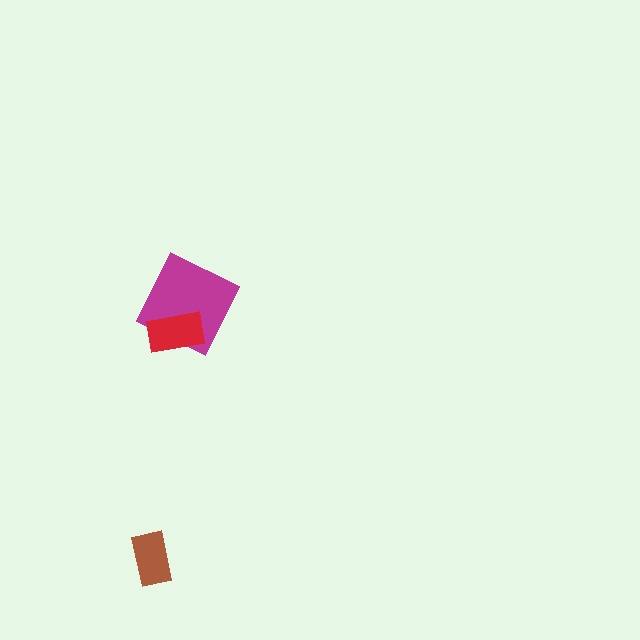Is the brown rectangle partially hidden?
No, no other shape covers it.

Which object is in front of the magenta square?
The red rectangle is in front of the magenta square.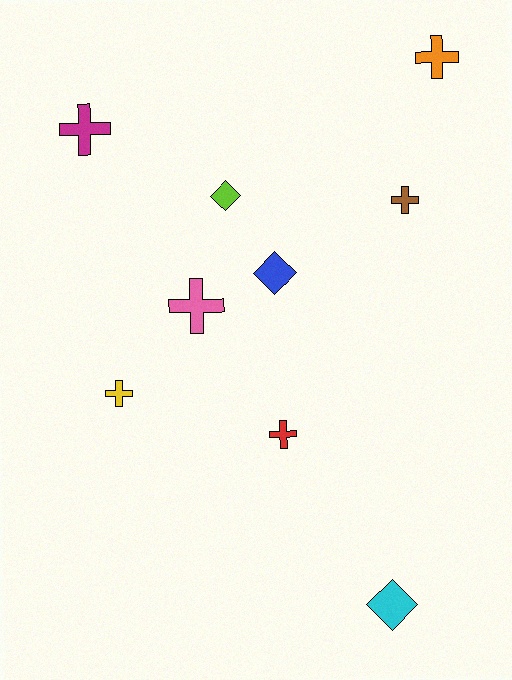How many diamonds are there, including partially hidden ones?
There are 3 diamonds.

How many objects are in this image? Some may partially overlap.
There are 9 objects.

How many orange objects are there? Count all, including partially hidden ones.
There is 1 orange object.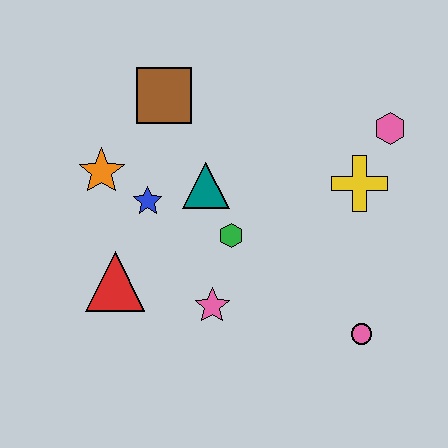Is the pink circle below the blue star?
Yes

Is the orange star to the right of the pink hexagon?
No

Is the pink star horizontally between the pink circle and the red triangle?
Yes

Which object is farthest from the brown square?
The pink circle is farthest from the brown square.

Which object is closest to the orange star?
The blue star is closest to the orange star.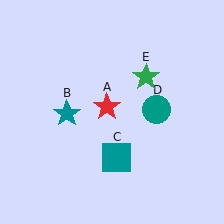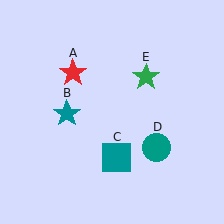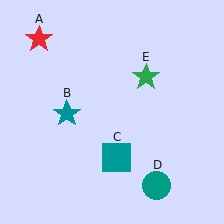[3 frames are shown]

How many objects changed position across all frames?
2 objects changed position: red star (object A), teal circle (object D).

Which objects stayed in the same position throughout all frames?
Teal star (object B) and teal square (object C) and green star (object E) remained stationary.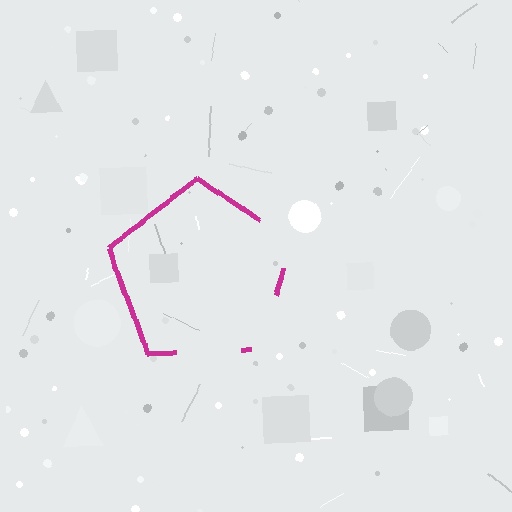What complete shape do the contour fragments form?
The contour fragments form a pentagon.